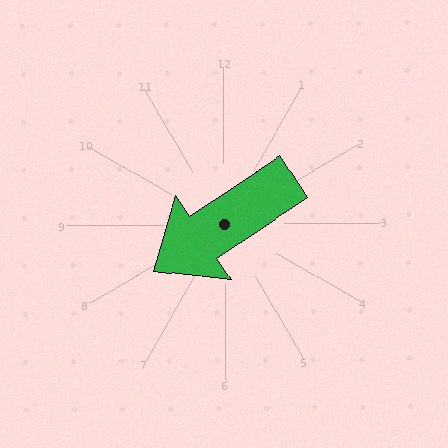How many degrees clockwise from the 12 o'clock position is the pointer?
Approximately 236 degrees.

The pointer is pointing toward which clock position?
Roughly 8 o'clock.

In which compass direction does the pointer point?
Southwest.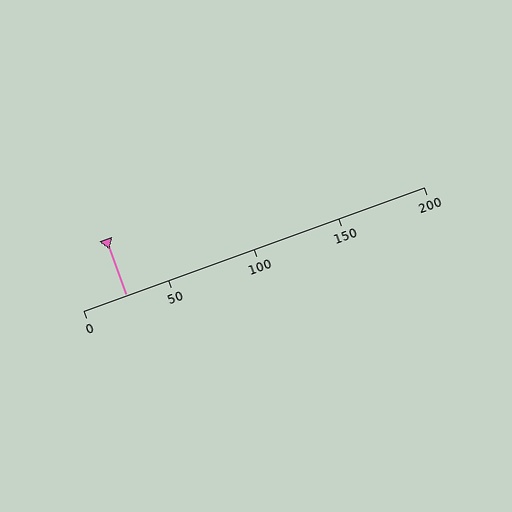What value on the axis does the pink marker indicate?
The marker indicates approximately 25.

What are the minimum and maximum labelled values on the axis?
The axis runs from 0 to 200.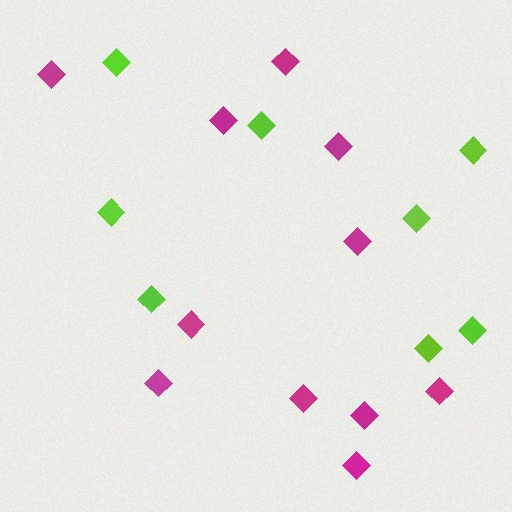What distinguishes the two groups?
There are 2 groups: one group of magenta diamonds (11) and one group of lime diamonds (8).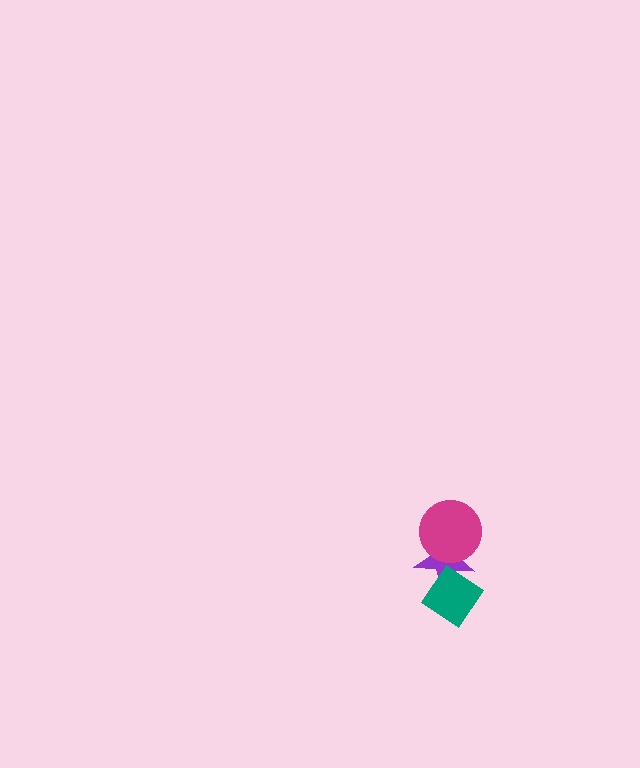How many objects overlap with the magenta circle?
1 object overlaps with the magenta circle.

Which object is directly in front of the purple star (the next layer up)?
The teal diamond is directly in front of the purple star.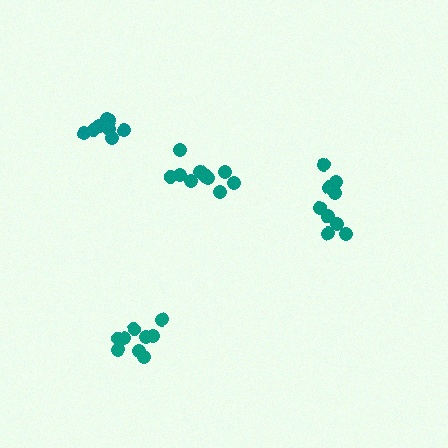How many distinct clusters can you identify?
There are 4 distinct clusters.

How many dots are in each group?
Group 1: 9 dots, Group 2: 9 dots, Group 3: 8 dots, Group 4: 10 dots (36 total).